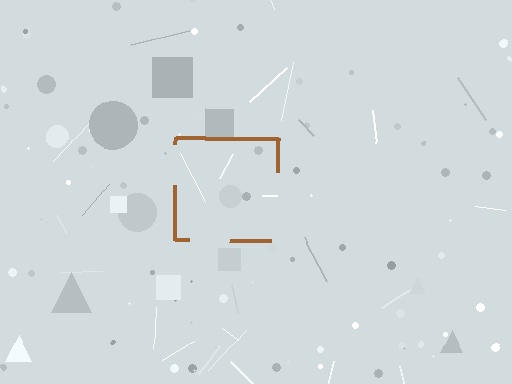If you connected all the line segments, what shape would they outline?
They would outline a square.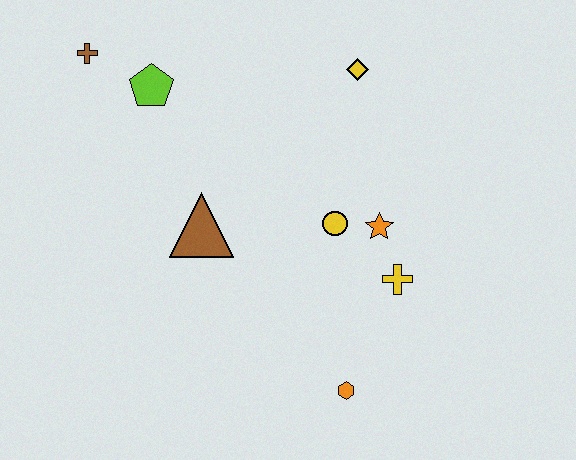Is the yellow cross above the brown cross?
No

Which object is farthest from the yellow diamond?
The orange hexagon is farthest from the yellow diamond.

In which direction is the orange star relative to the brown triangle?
The orange star is to the right of the brown triangle.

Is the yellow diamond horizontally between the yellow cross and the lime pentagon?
Yes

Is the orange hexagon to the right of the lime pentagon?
Yes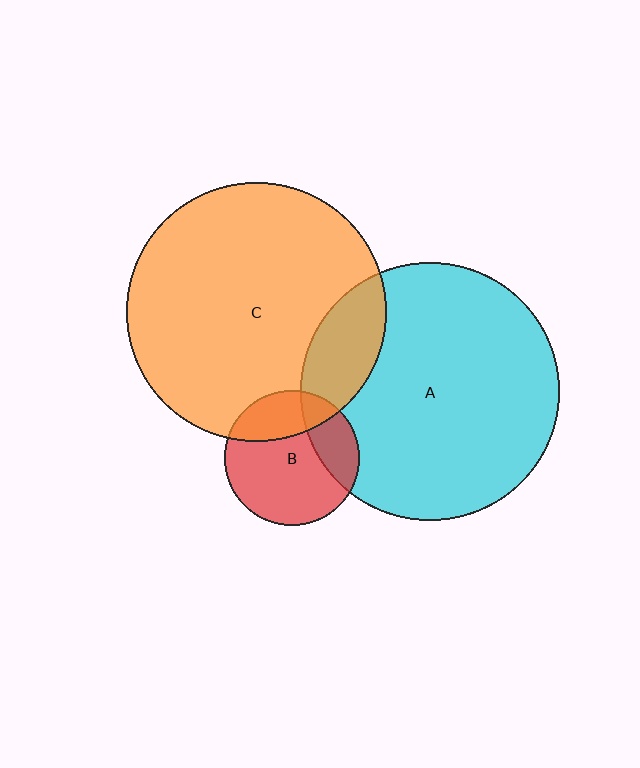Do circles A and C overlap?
Yes.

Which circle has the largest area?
Circle C (orange).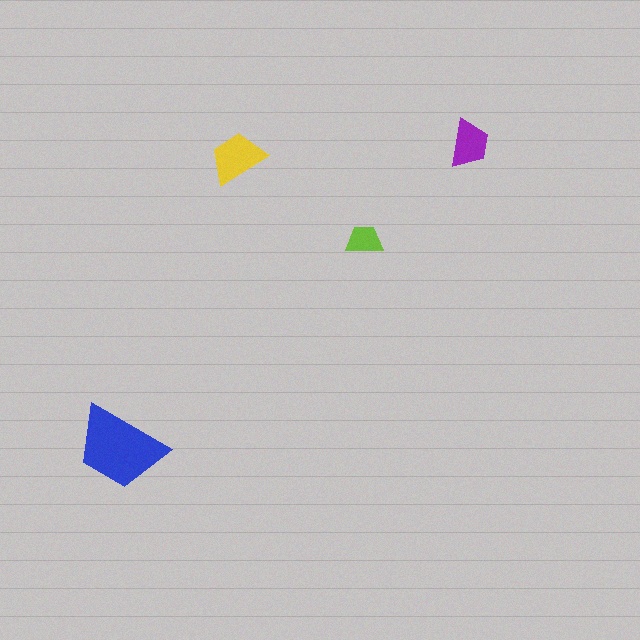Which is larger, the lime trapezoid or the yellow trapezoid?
The yellow one.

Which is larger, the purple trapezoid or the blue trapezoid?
The blue one.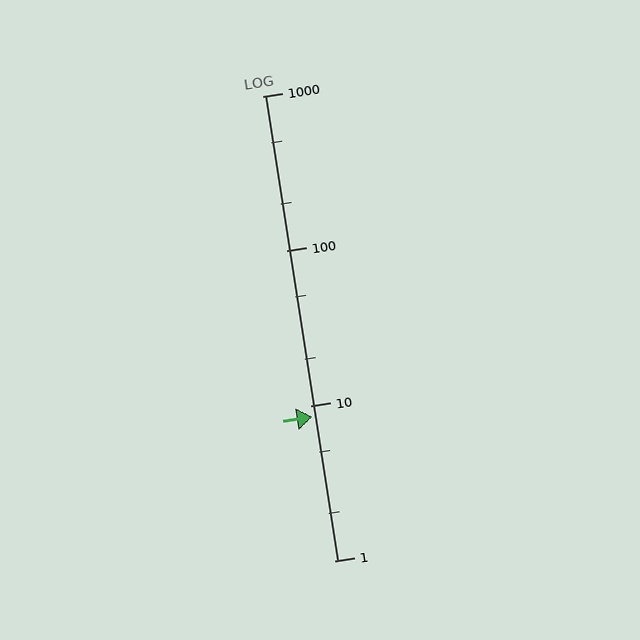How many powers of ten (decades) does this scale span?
The scale spans 3 decades, from 1 to 1000.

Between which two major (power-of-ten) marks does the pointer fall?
The pointer is between 1 and 10.